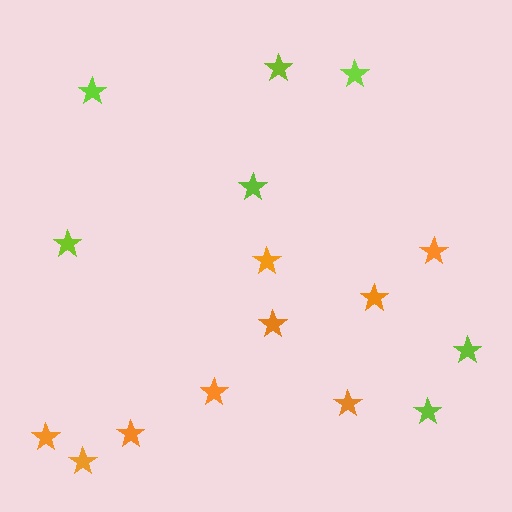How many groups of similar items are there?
There are 2 groups: one group of orange stars (9) and one group of lime stars (7).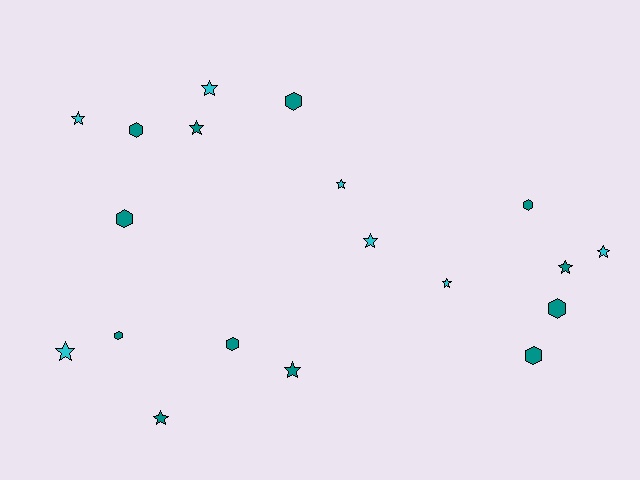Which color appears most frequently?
Teal, with 12 objects.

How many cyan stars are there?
There are 7 cyan stars.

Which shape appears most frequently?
Star, with 11 objects.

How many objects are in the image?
There are 19 objects.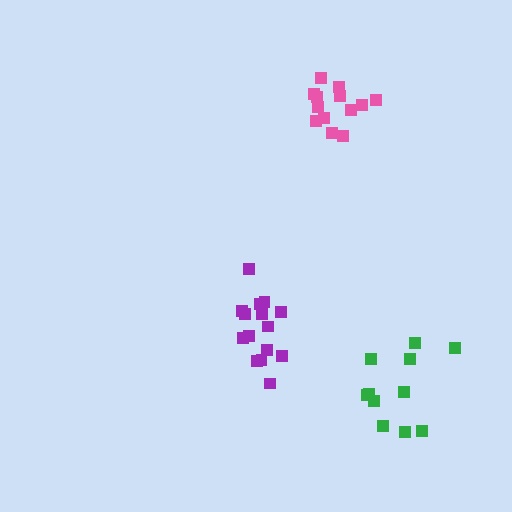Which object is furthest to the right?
The green cluster is rightmost.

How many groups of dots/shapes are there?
There are 3 groups.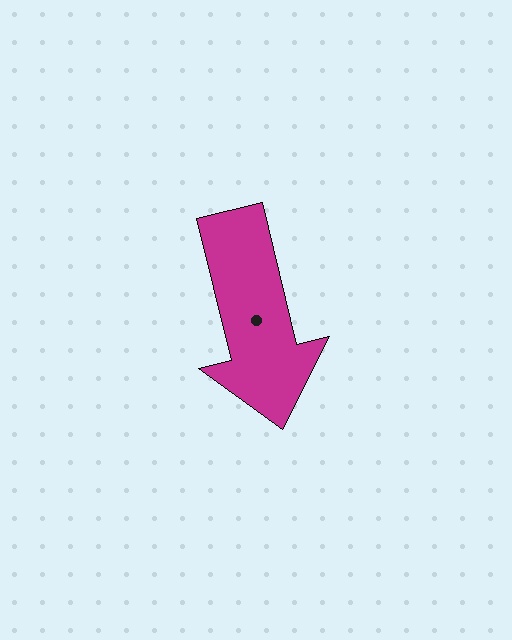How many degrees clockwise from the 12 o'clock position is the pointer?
Approximately 166 degrees.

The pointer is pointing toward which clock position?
Roughly 6 o'clock.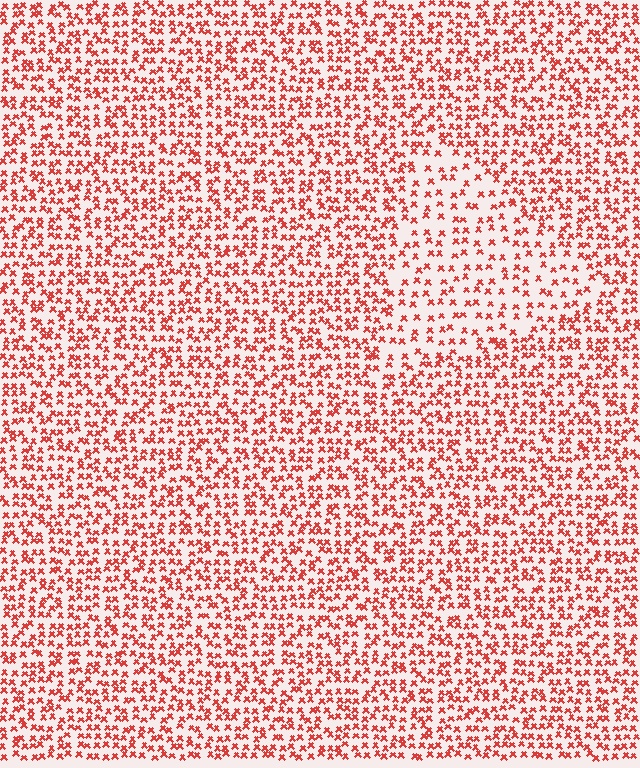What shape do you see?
I see a triangle.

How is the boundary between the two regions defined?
The boundary is defined by a change in element density (approximately 1.8x ratio). All elements are the same color, size, and shape.